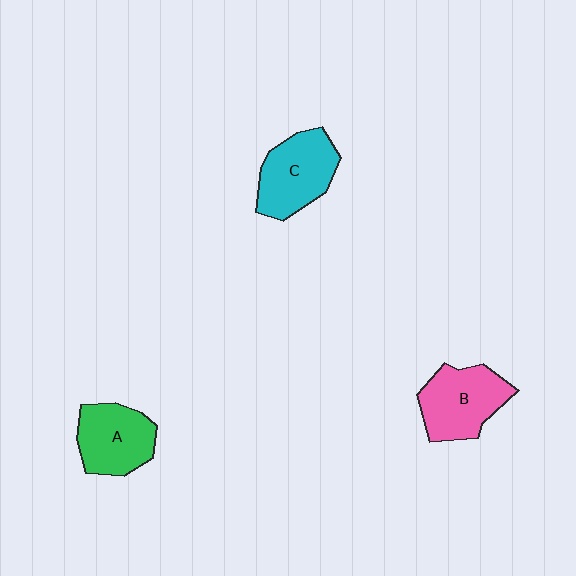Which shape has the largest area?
Shape B (pink).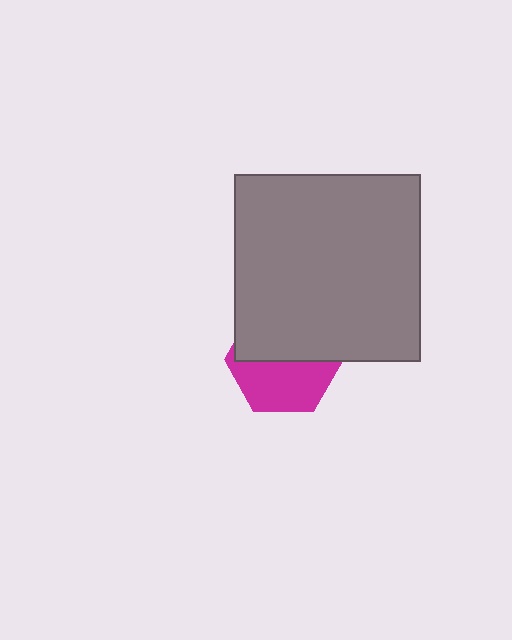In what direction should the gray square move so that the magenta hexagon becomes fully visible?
The gray square should move up. That is the shortest direction to clear the overlap and leave the magenta hexagon fully visible.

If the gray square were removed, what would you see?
You would see the complete magenta hexagon.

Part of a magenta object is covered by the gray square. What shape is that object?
It is a hexagon.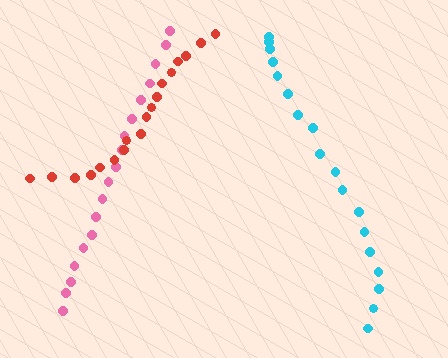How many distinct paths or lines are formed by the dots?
There are 3 distinct paths.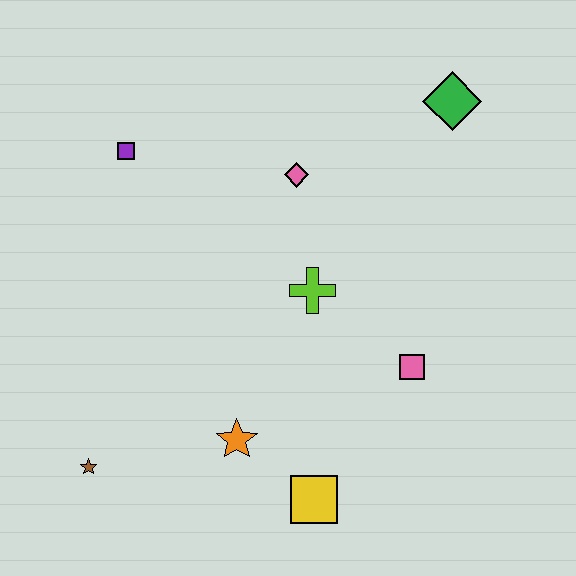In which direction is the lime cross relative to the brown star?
The lime cross is to the right of the brown star.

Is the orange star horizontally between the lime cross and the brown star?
Yes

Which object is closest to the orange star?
The yellow square is closest to the orange star.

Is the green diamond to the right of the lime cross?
Yes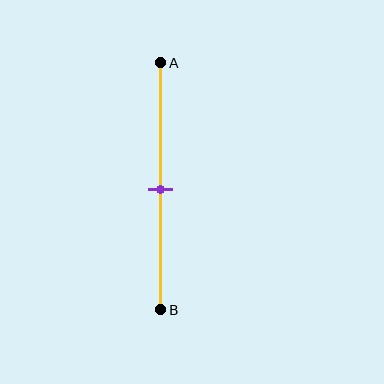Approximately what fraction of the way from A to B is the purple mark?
The purple mark is approximately 50% of the way from A to B.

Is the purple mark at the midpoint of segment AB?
Yes, the mark is approximately at the midpoint.